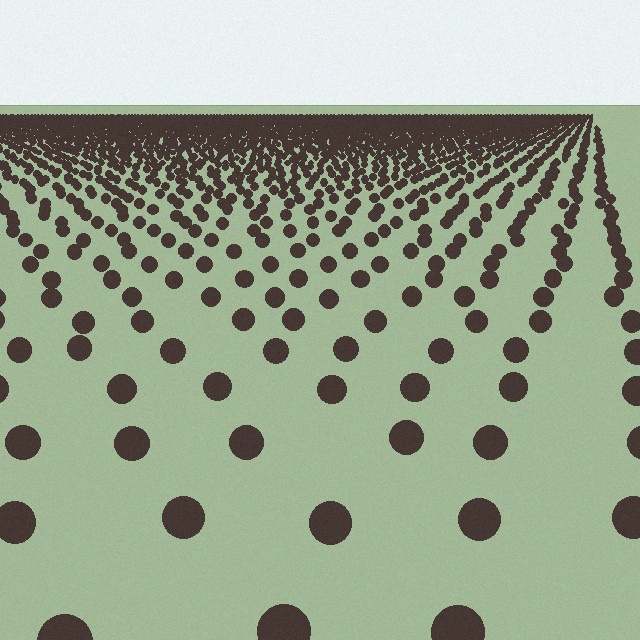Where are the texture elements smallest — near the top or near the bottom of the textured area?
Near the top.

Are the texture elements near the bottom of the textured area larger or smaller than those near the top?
Larger. Near the bottom, elements are closer to the viewer and appear at a bigger on-screen size.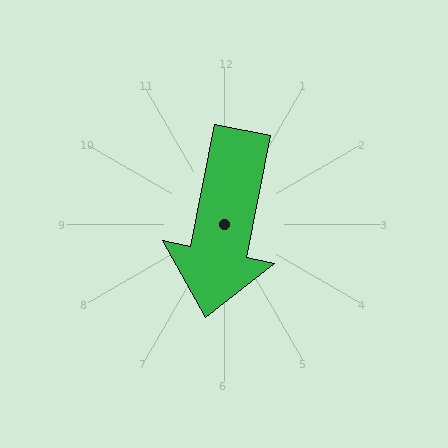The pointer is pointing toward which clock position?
Roughly 6 o'clock.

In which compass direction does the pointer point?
South.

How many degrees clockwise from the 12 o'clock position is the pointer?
Approximately 191 degrees.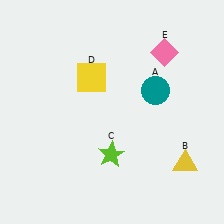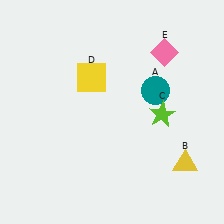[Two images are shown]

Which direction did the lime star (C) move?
The lime star (C) moved right.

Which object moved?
The lime star (C) moved right.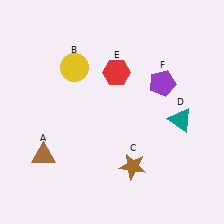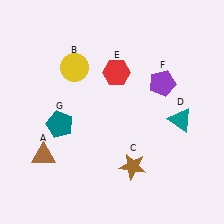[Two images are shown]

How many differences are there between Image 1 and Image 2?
There is 1 difference between the two images.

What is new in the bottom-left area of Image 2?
A teal pentagon (G) was added in the bottom-left area of Image 2.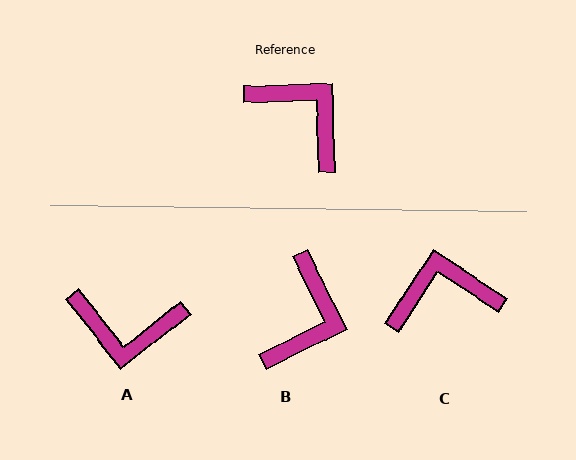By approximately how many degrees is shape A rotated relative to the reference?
Approximately 144 degrees clockwise.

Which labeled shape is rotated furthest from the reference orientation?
A, about 144 degrees away.